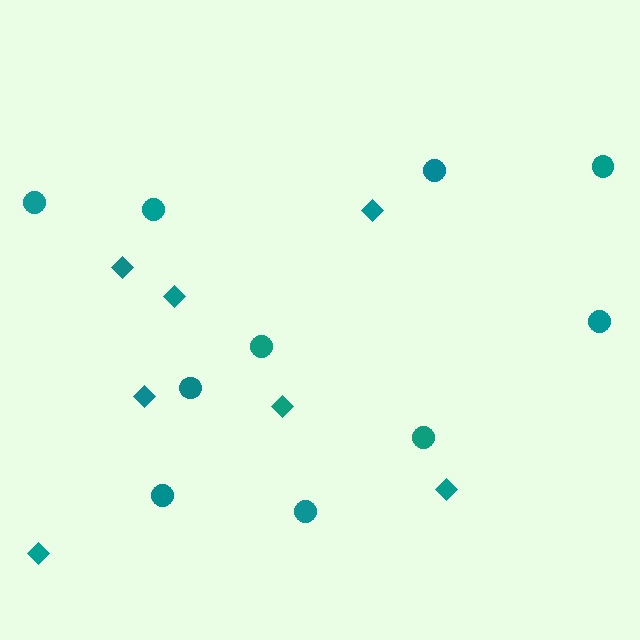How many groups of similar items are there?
There are 2 groups: one group of diamonds (7) and one group of circles (10).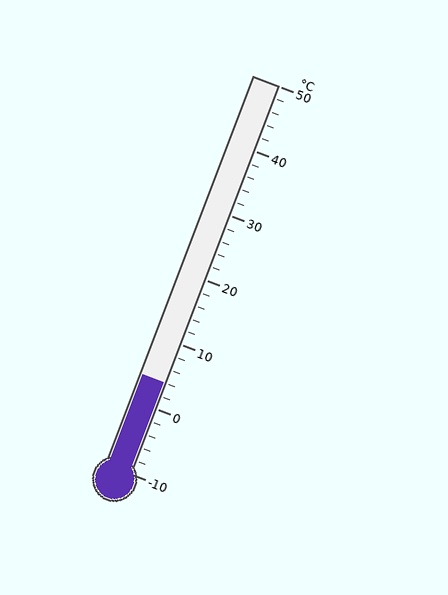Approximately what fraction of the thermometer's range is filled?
The thermometer is filled to approximately 25% of its range.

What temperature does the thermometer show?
The thermometer shows approximately 4°C.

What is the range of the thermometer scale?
The thermometer scale ranges from -10°C to 50°C.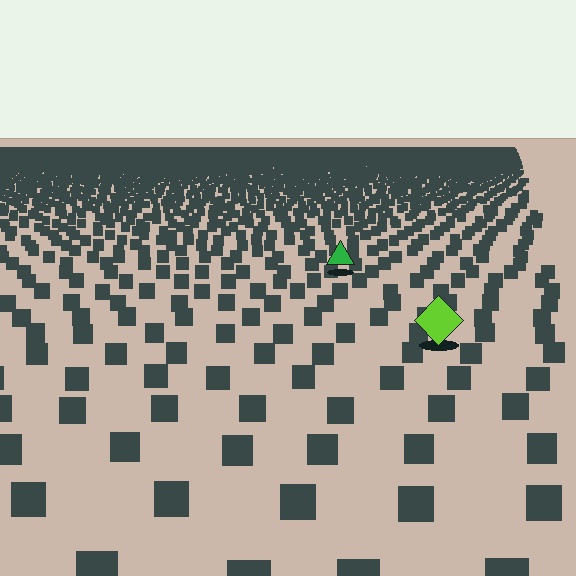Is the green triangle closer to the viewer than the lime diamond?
No. The lime diamond is closer — you can tell from the texture gradient: the ground texture is coarser near it.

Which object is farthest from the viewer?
The green triangle is farthest from the viewer. It appears smaller and the ground texture around it is denser.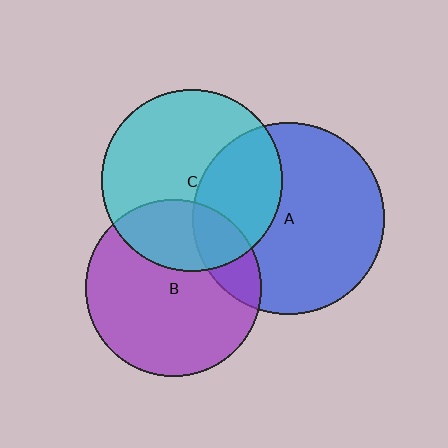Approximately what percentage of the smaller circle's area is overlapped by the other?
Approximately 35%.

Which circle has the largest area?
Circle A (blue).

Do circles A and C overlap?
Yes.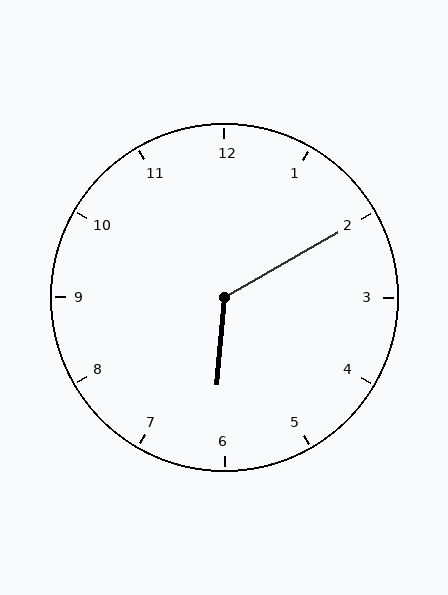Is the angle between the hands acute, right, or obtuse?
It is obtuse.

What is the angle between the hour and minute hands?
Approximately 125 degrees.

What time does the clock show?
6:10.